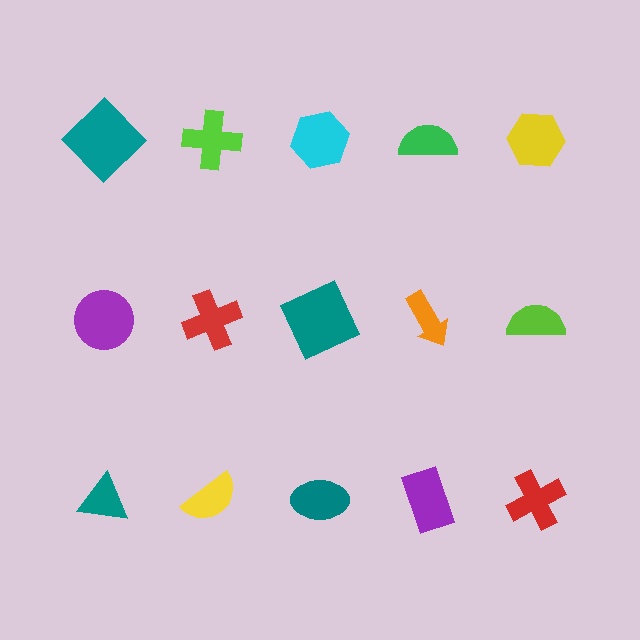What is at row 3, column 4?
A purple rectangle.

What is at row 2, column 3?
A teal square.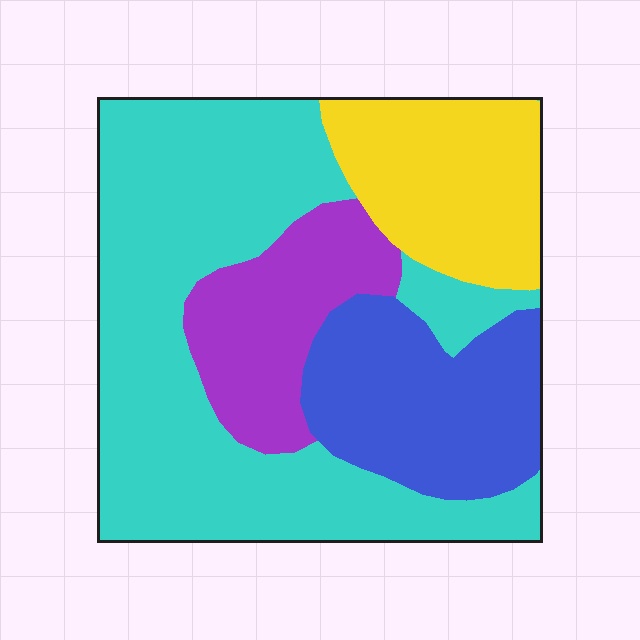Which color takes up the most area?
Cyan, at roughly 50%.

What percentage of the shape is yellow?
Yellow takes up about one sixth (1/6) of the shape.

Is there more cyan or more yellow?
Cyan.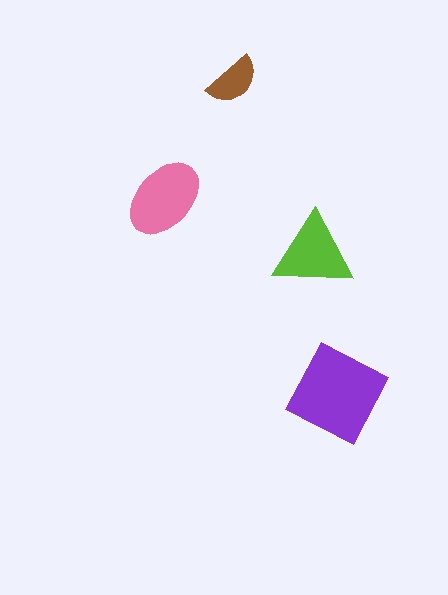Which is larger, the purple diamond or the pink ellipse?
The purple diamond.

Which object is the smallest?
The brown semicircle.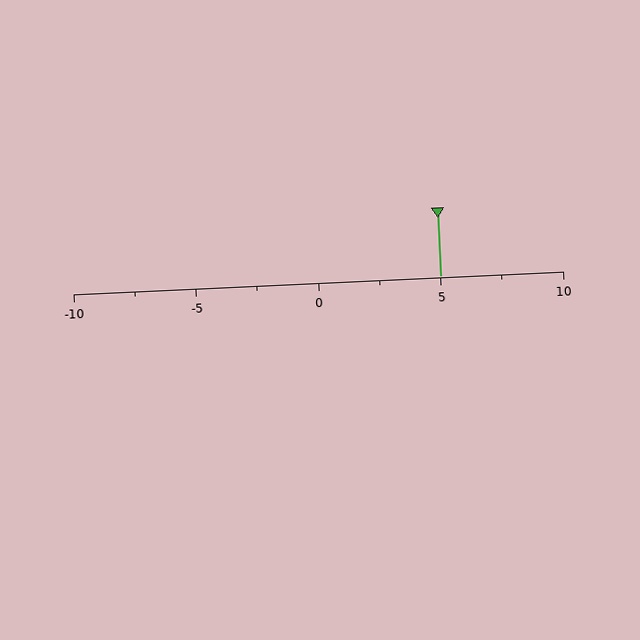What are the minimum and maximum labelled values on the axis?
The axis runs from -10 to 10.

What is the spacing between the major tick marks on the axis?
The major ticks are spaced 5 apart.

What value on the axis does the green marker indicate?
The marker indicates approximately 5.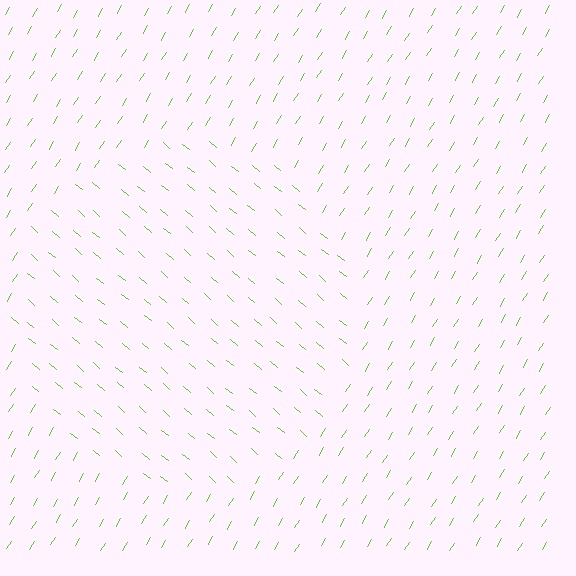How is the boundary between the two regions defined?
The boundary is defined purely by a change in line orientation (approximately 82 degrees difference). All lines are the same color and thickness.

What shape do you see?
I see a circle.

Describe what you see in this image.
The image is filled with small lime line segments. A circle region in the image has lines oriented differently from the surrounding lines, creating a visible texture boundary.